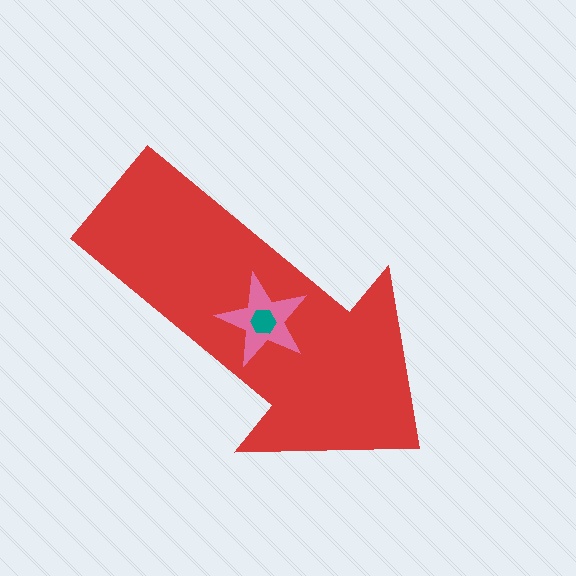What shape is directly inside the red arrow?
The pink star.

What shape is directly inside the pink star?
The teal hexagon.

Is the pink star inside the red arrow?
Yes.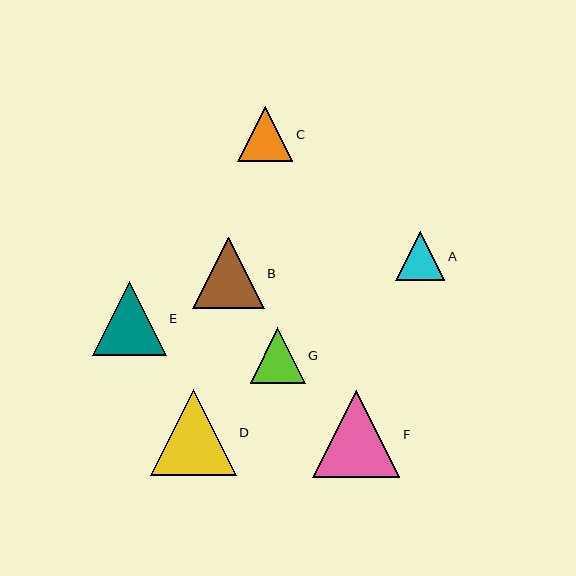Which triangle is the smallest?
Triangle A is the smallest with a size of approximately 49 pixels.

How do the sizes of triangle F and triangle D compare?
Triangle F and triangle D are approximately the same size.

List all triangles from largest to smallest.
From largest to smallest: F, D, E, B, G, C, A.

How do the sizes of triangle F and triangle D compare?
Triangle F and triangle D are approximately the same size.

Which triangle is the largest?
Triangle F is the largest with a size of approximately 87 pixels.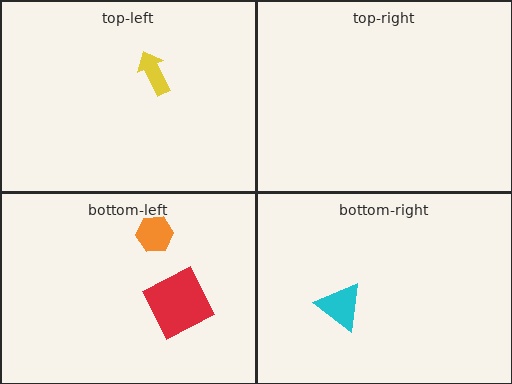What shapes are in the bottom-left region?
The red square, the orange hexagon.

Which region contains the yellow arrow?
The top-left region.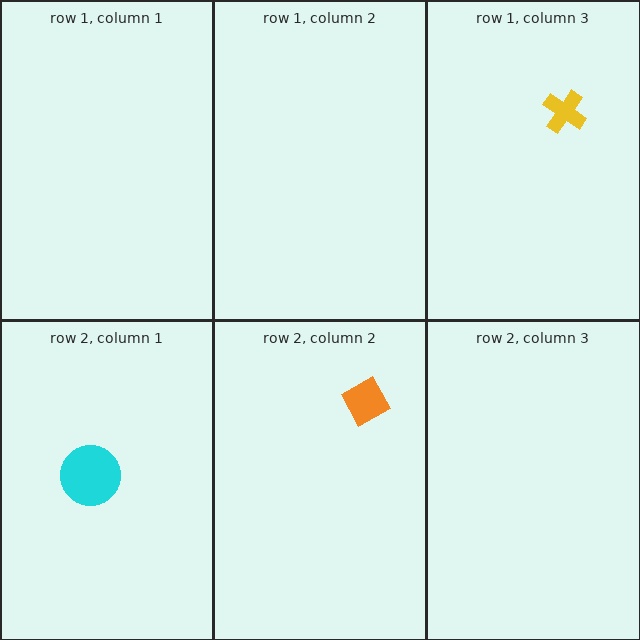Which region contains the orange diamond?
The row 2, column 2 region.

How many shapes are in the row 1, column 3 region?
1.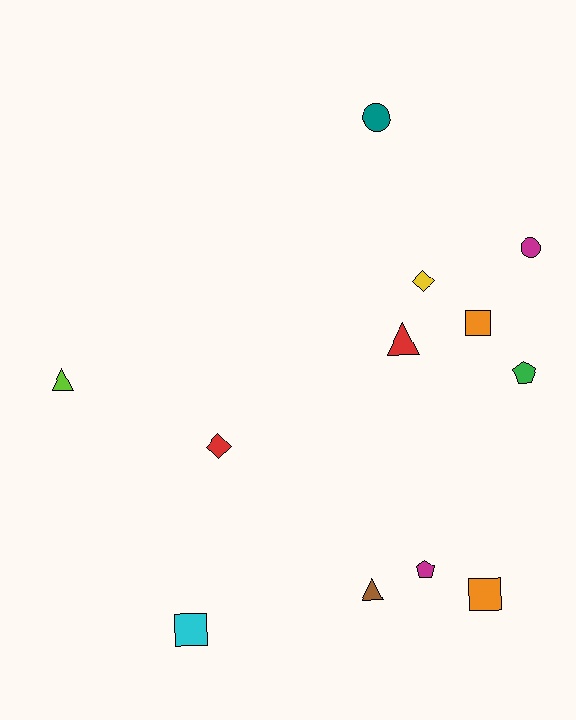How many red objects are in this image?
There are 2 red objects.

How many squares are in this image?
There are 3 squares.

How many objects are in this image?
There are 12 objects.